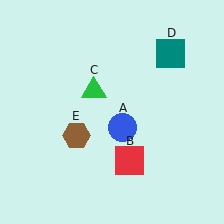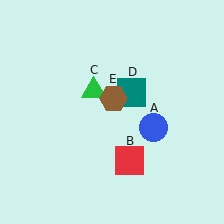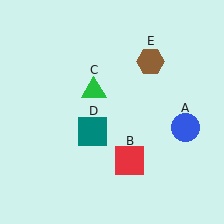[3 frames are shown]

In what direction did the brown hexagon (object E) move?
The brown hexagon (object E) moved up and to the right.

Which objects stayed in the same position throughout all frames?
Red square (object B) and green triangle (object C) remained stationary.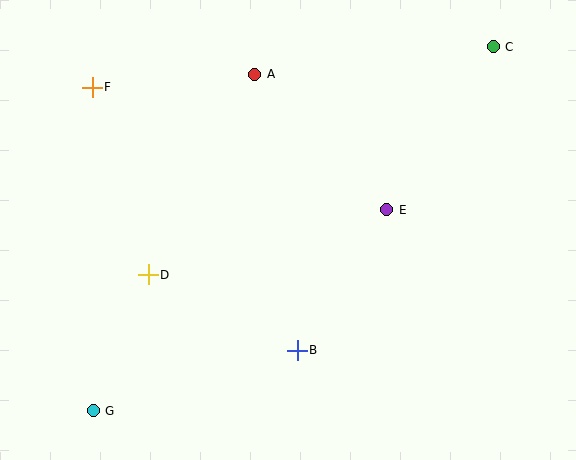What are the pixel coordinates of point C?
Point C is at (493, 47).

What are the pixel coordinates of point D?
Point D is at (148, 275).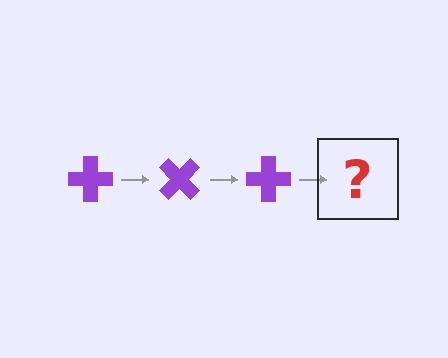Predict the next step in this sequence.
The next step is a purple cross rotated 135 degrees.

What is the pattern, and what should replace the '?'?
The pattern is that the cross rotates 45 degrees each step. The '?' should be a purple cross rotated 135 degrees.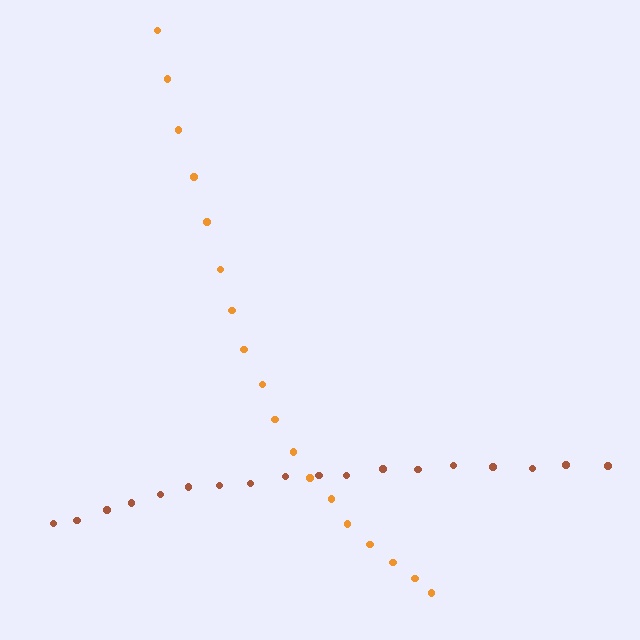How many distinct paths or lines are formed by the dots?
There are 2 distinct paths.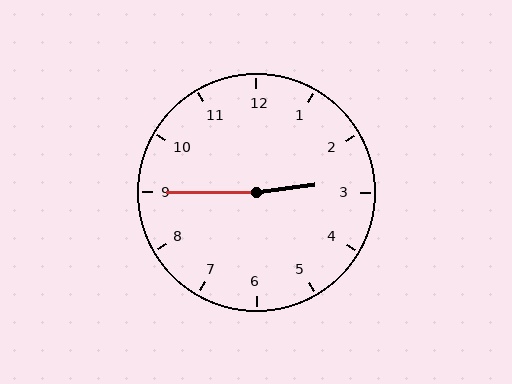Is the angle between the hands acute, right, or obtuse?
It is obtuse.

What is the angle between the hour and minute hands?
Approximately 172 degrees.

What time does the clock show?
2:45.